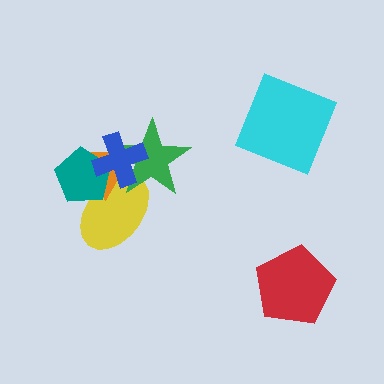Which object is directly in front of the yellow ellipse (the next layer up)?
The orange triangle is directly in front of the yellow ellipse.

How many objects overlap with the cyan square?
0 objects overlap with the cyan square.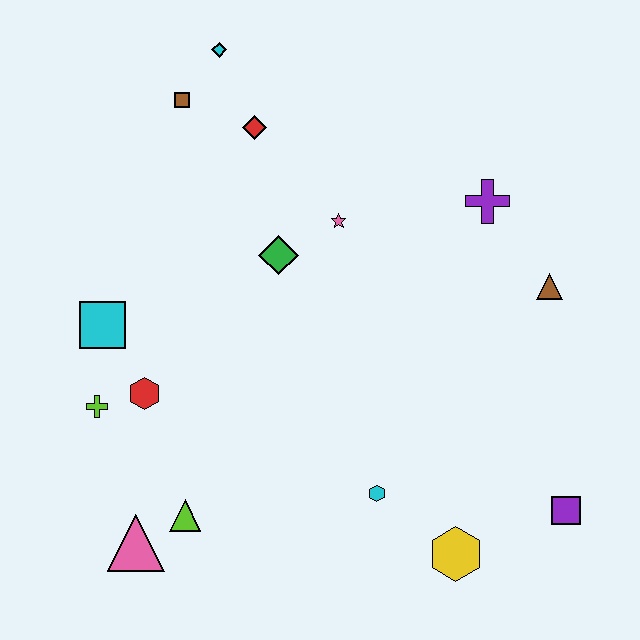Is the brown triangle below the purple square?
No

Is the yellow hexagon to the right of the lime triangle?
Yes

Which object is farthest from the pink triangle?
The cyan diamond is farthest from the pink triangle.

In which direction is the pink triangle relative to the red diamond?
The pink triangle is below the red diamond.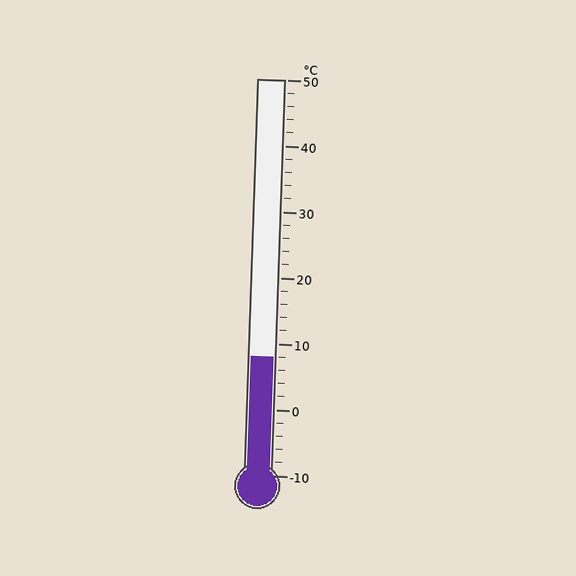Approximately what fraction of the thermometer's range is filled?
The thermometer is filled to approximately 30% of its range.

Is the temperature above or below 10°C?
The temperature is below 10°C.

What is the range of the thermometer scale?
The thermometer scale ranges from -10°C to 50°C.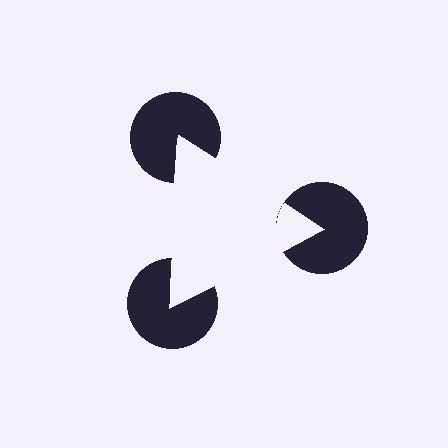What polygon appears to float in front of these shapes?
An illusory triangle — its edges are inferred from the aligned wedge cuts in the pac-man discs, not physically drawn.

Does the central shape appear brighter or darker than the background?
It typically appears slightly brighter than the background, even though no actual brightness change is drawn.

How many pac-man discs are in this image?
There are 3 — one at each vertex of the illusory triangle.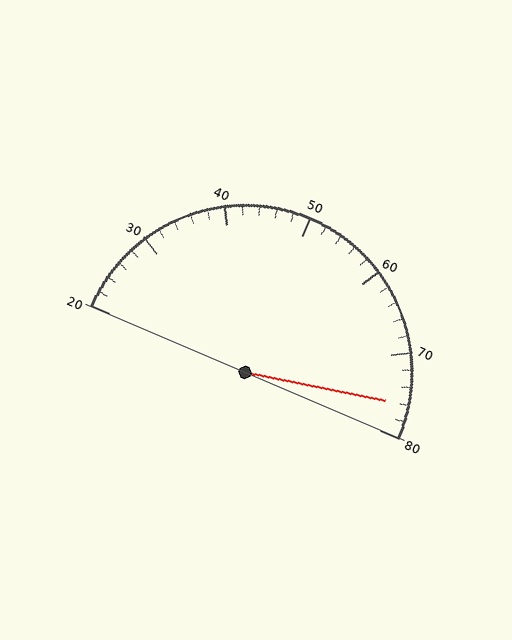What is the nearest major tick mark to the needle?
The nearest major tick mark is 80.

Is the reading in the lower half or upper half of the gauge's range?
The reading is in the upper half of the range (20 to 80).